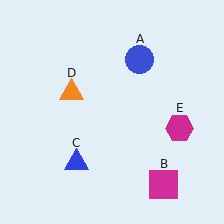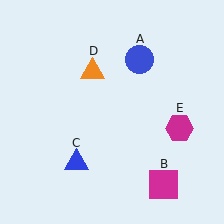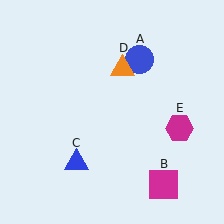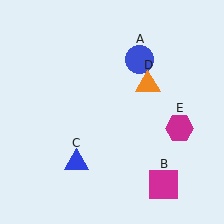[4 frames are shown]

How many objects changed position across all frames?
1 object changed position: orange triangle (object D).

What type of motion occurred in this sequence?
The orange triangle (object D) rotated clockwise around the center of the scene.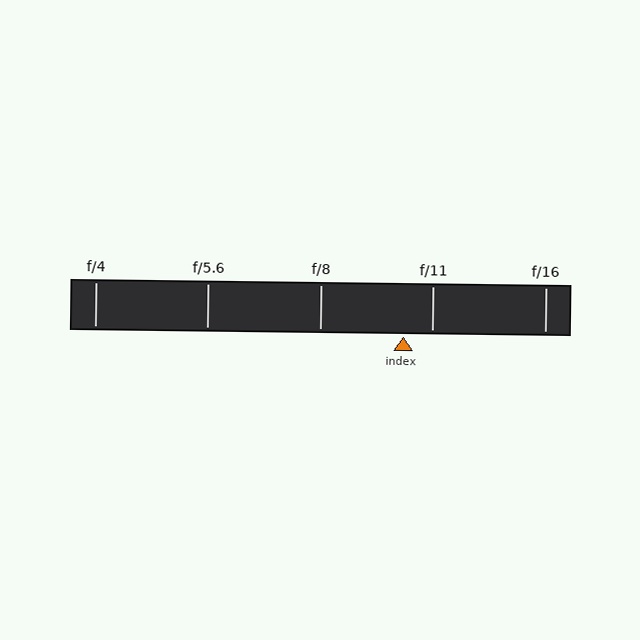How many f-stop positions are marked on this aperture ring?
There are 5 f-stop positions marked.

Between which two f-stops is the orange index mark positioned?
The index mark is between f/8 and f/11.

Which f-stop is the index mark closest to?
The index mark is closest to f/11.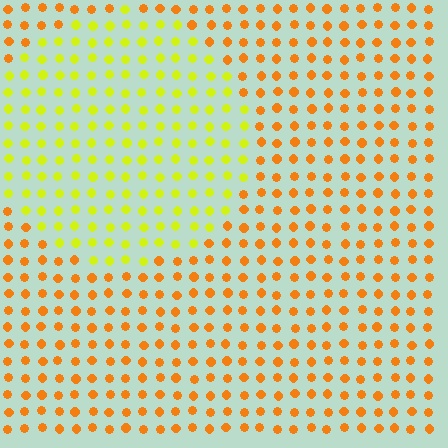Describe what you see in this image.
The image is filled with small orange elements in a uniform arrangement. A circle-shaped region is visible where the elements are tinted to a slightly different hue, forming a subtle color boundary.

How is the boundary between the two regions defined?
The boundary is defined purely by a slight shift in hue (about 40 degrees). Spacing, size, and orientation are identical on both sides.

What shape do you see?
I see a circle.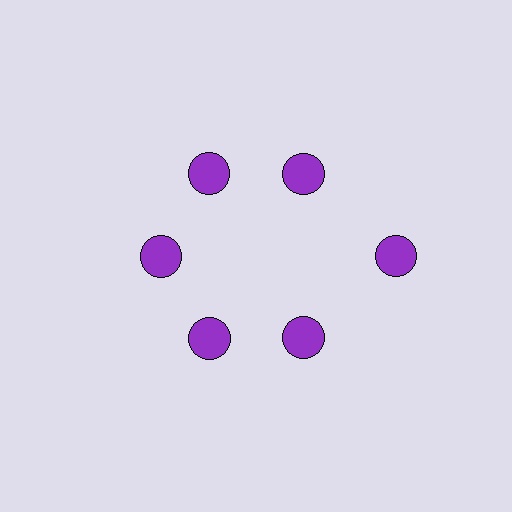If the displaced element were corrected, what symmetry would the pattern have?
It would have 6-fold rotational symmetry — the pattern would map onto itself every 60 degrees.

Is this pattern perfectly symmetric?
No. The 6 purple circles are arranged in a ring, but one element near the 3 o'clock position is pushed outward from the center, breaking the 6-fold rotational symmetry.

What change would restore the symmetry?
The symmetry would be restored by moving it inward, back onto the ring so that all 6 circles sit at equal angles and equal distance from the center.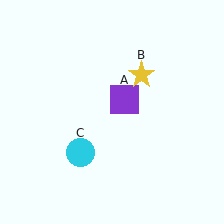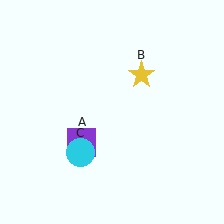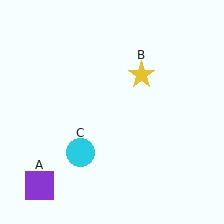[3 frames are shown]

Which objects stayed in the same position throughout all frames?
Yellow star (object B) and cyan circle (object C) remained stationary.